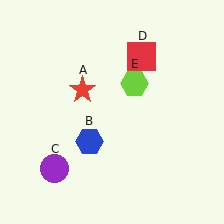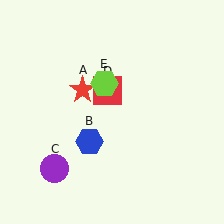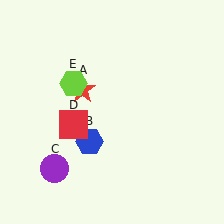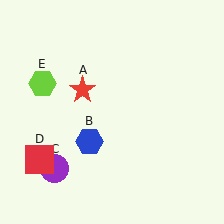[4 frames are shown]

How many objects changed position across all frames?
2 objects changed position: red square (object D), lime hexagon (object E).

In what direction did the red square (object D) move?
The red square (object D) moved down and to the left.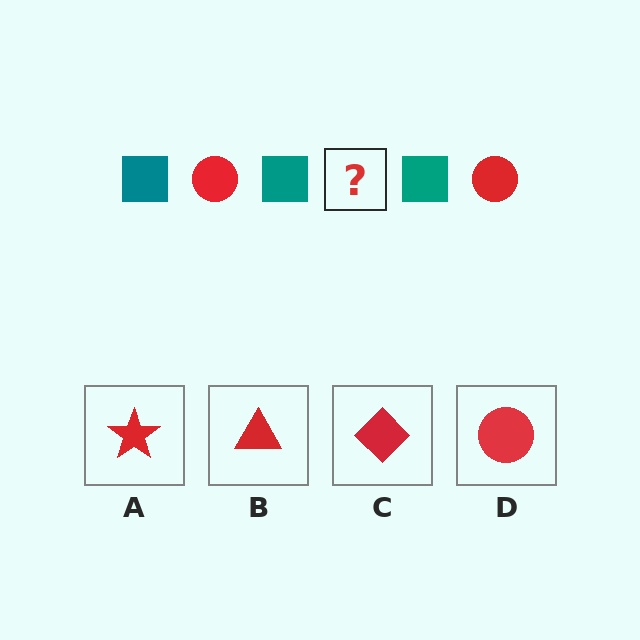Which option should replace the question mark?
Option D.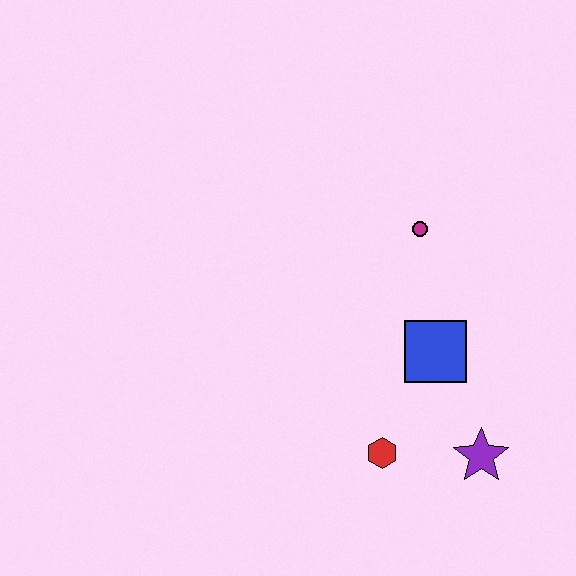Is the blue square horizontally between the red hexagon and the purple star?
Yes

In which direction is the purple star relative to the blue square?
The purple star is below the blue square.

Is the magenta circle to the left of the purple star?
Yes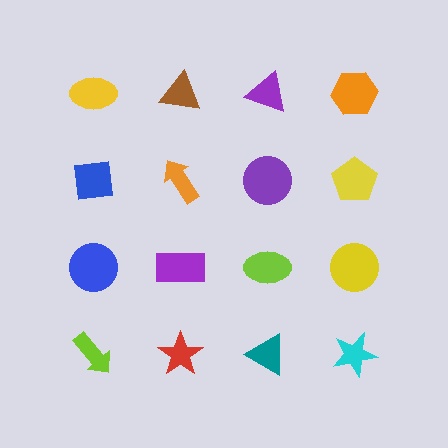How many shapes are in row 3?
4 shapes.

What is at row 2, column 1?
A blue square.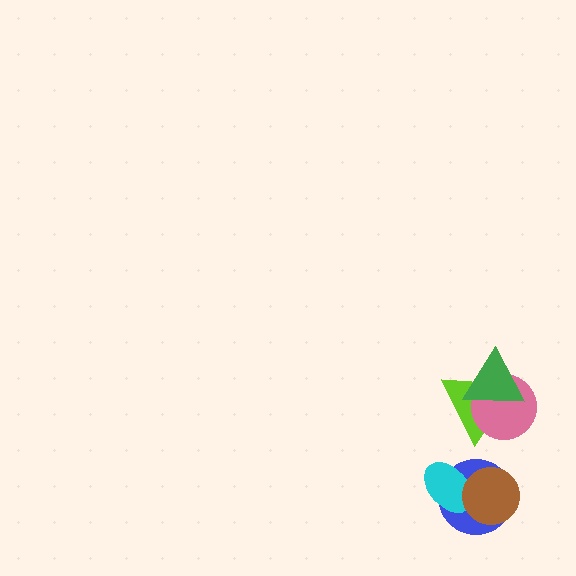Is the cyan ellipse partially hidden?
Yes, it is partially covered by another shape.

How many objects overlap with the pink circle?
2 objects overlap with the pink circle.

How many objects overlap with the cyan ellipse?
2 objects overlap with the cyan ellipse.